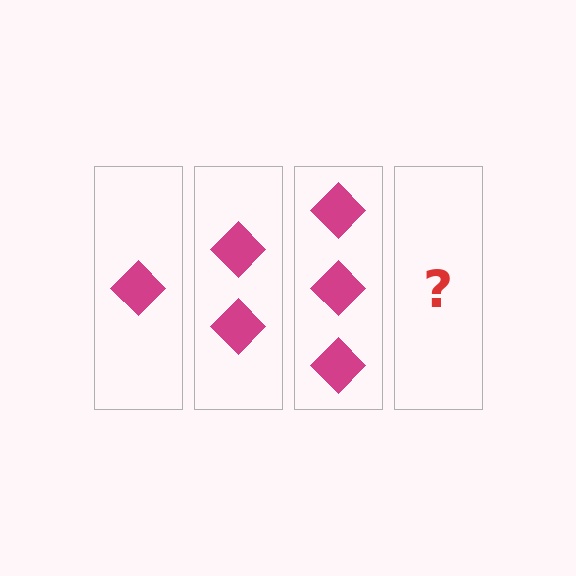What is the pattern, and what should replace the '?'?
The pattern is that each step adds one more diamond. The '?' should be 4 diamonds.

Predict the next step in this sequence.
The next step is 4 diamonds.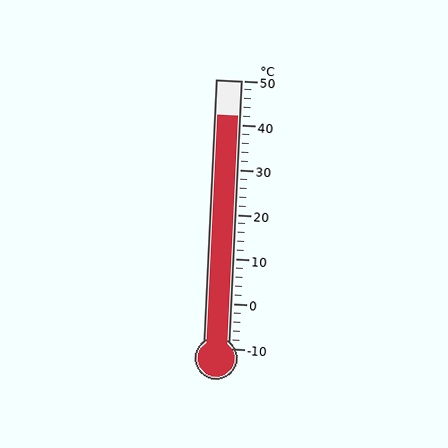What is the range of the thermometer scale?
The thermometer scale ranges from -10°C to 50°C.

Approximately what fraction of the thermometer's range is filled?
The thermometer is filled to approximately 85% of its range.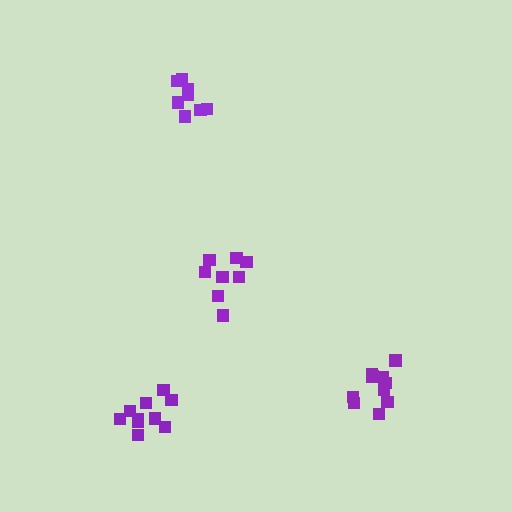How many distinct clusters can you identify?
There are 4 distinct clusters.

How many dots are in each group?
Group 1: 10 dots, Group 2: 11 dots, Group 3: 8 dots, Group 4: 8 dots (37 total).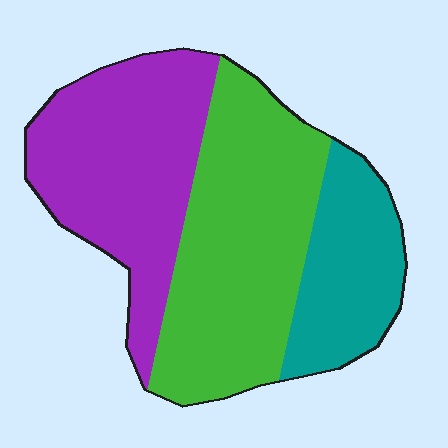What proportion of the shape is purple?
Purple covers roughly 35% of the shape.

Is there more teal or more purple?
Purple.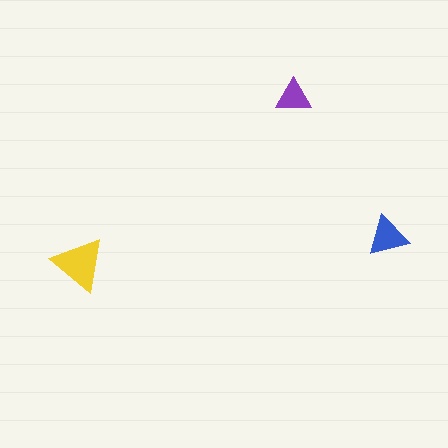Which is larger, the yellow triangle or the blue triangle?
The yellow one.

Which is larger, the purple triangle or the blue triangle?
The blue one.